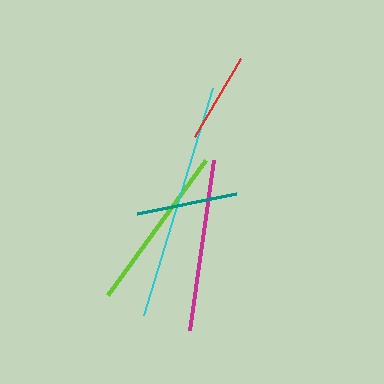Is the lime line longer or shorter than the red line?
The lime line is longer than the red line.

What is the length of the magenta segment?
The magenta segment is approximately 172 pixels long.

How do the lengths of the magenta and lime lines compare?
The magenta and lime lines are approximately the same length.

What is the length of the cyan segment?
The cyan segment is approximately 237 pixels long.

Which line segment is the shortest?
The red line is the shortest at approximately 91 pixels.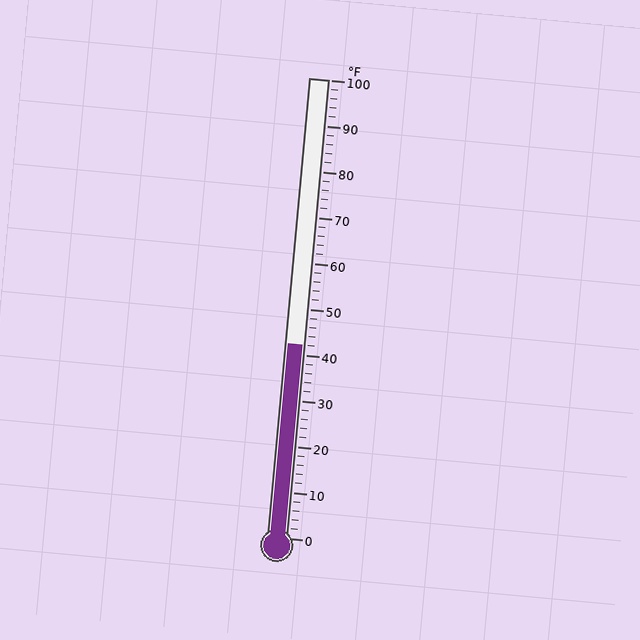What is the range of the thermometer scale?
The thermometer scale ranges from 0°F to 100°F.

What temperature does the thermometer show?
The thermometer shows approximately 42°F.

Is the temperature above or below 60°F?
The temperature is below 60°F.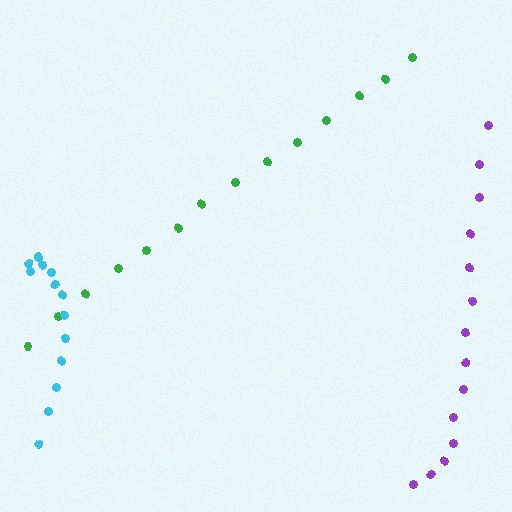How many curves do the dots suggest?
There are 3 distinct paths.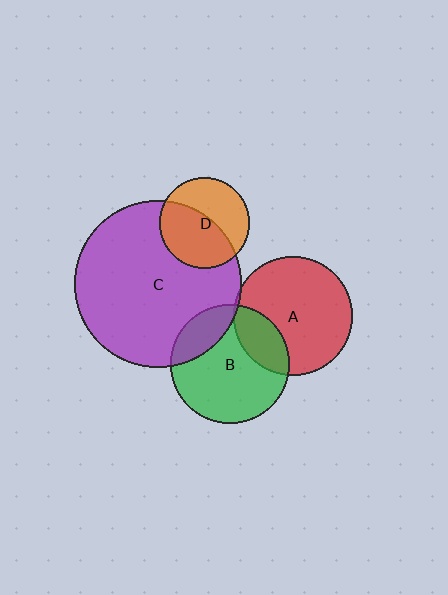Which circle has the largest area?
Circle C (purple).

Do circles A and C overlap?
Yes.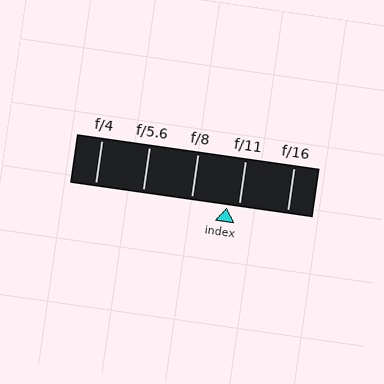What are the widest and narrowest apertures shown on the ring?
The widest aperture shown is f/4 and the narrowest is f/16.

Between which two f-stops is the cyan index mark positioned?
The index mark is between f/8 and f/11.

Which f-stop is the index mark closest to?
The index mark is closest to f/11.